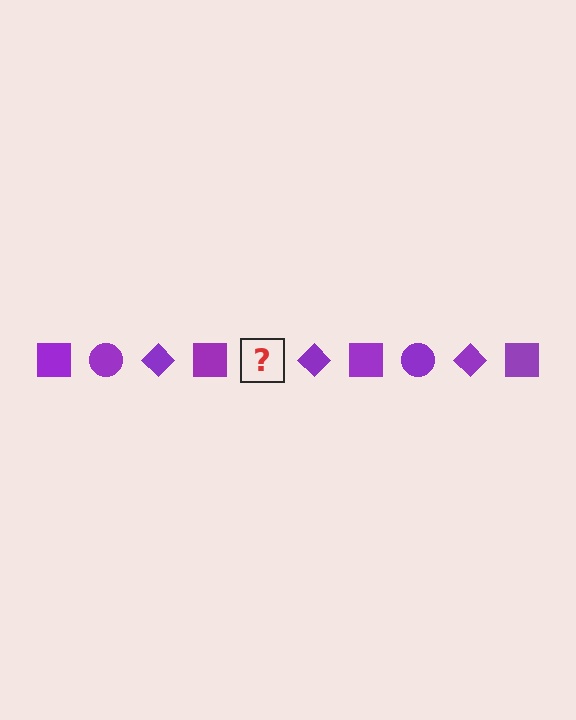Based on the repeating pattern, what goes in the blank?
The blank should be a purple circle.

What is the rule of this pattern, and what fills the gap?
The rule is that the pattern cycles through square, circle, diamond shapes in purple. The gap should be filled with a purple circle.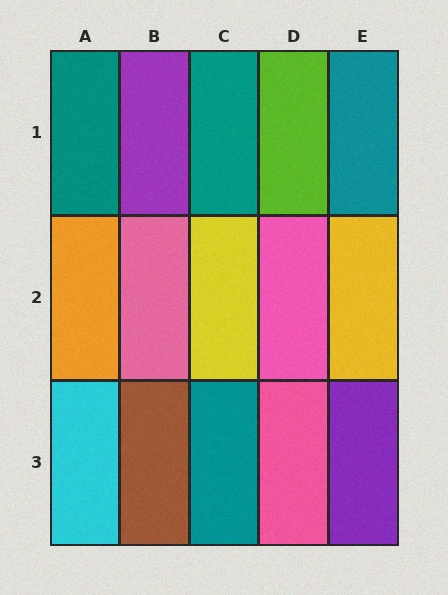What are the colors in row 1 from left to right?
Teal, purple, teal, lime, teal.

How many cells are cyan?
1 cell is cyan.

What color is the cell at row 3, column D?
Pink.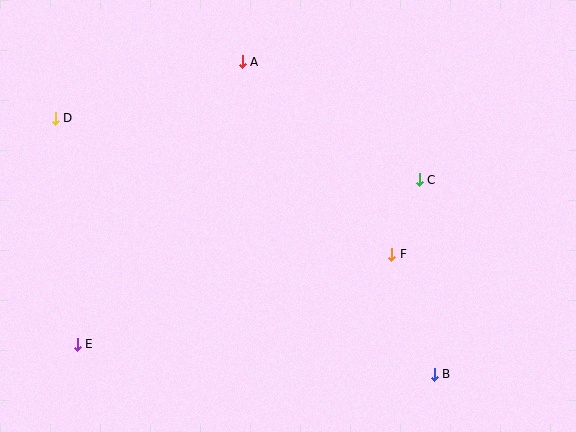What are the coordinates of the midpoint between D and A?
The midpoint between D and A is at (149, 90).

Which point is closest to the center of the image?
Point F at (392, 254) is closest to the center.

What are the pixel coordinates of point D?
Point D is at (55, 118).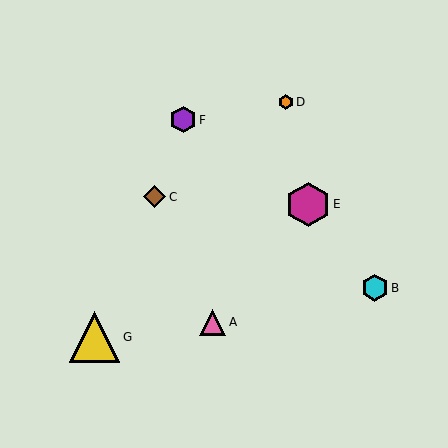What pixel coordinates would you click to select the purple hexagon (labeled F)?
Click at (183, 120) to select the purple hexagon F.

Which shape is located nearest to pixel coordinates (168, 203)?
The brown diamond (labeled C) at (155, 197) is nearest to that location.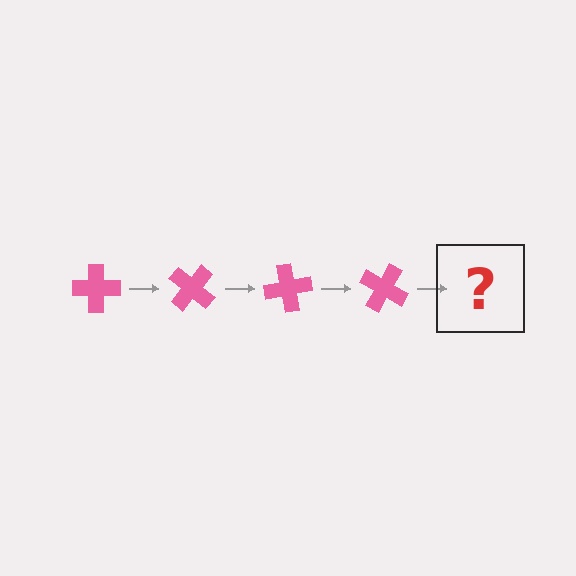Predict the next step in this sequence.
The next step is a pink cross rotated 160 degrees.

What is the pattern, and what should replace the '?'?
The pattern is that the cross rotates 40 degrees each step. The '?' should be a pink cross rotated 160 degrees.